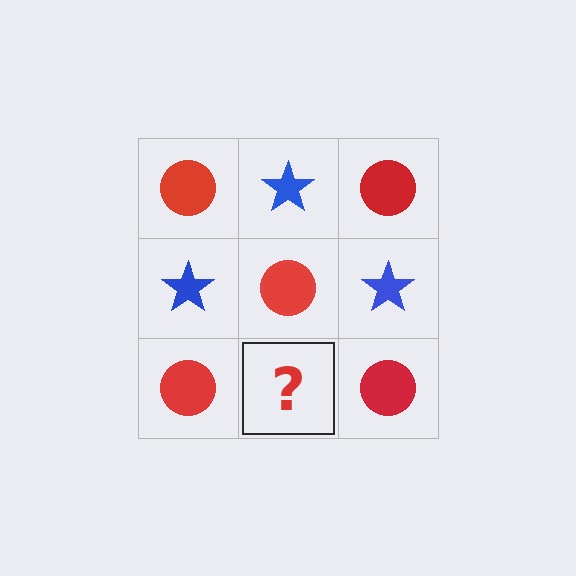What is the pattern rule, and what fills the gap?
The rule is that it alternates red circle and blue star in a checkerboard pattern. The gap should be filled with a blue star.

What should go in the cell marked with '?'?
The missing cell should contain a blue star.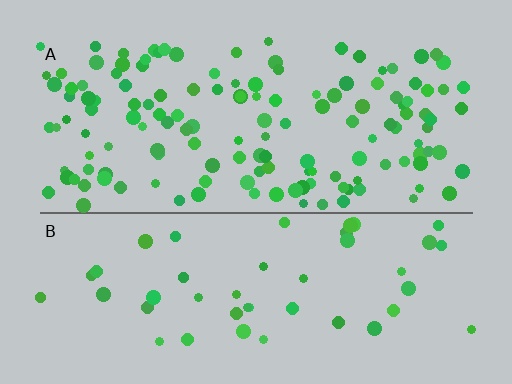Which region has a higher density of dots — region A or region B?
A (the top).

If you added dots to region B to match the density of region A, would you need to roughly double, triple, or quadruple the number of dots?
Approximately triple.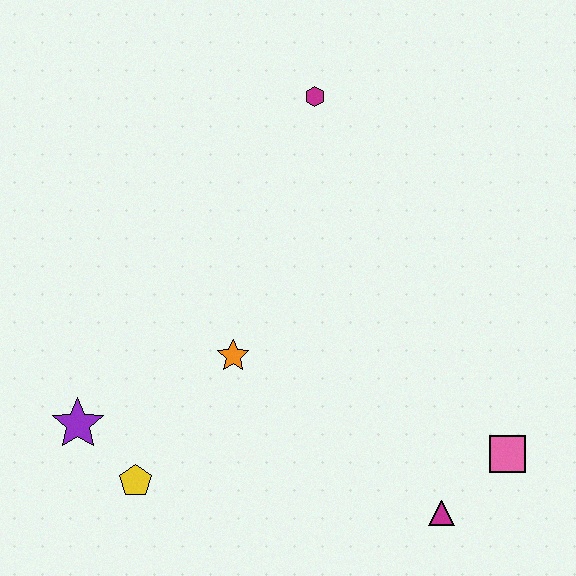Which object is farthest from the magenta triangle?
The magenta hexagon is farthest from the magenta triangle.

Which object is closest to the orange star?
The yellow pentagon is closest to the orange star.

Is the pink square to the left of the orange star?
No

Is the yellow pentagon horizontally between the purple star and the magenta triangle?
Yes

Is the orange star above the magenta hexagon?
No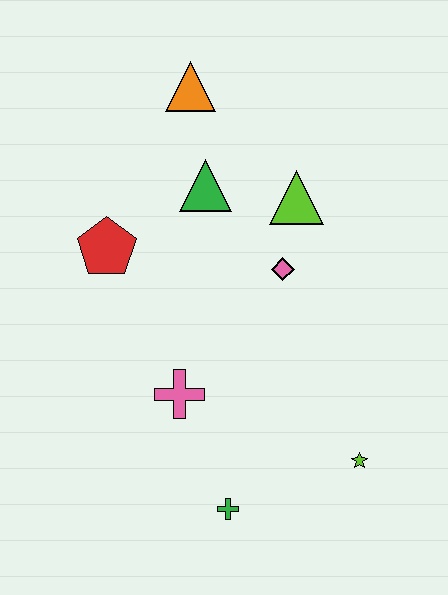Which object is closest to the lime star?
The green cross is closest to the lime star.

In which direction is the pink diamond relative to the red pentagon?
The pink diamond is to the right of the red pentagon.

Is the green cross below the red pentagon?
Yes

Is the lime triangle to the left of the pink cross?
No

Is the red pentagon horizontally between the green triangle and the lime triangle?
No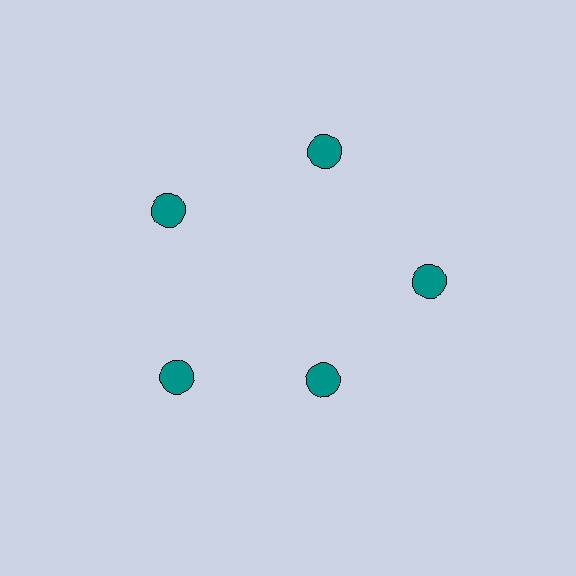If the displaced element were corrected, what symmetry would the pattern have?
It would have 5-fold rotational symmetry — the pattern would map onto itself every 72 degrees.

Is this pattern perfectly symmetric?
No. The 5 teal circles are arranged in a ring, but one element near the 5 o'clock position is pulled inward toward the center, breaking the 5-fold rotational symmetry.